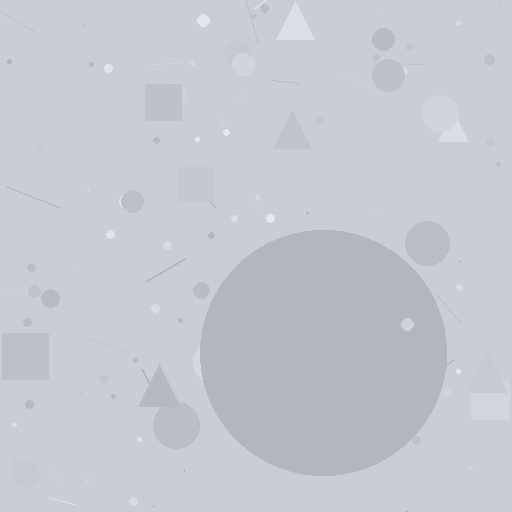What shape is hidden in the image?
A circle is hidden in the image.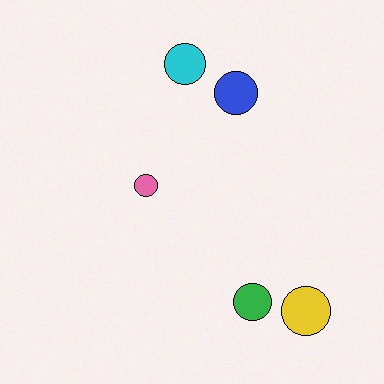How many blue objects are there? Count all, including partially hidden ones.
There is 1 blue object.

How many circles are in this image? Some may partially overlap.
There are 5 circles.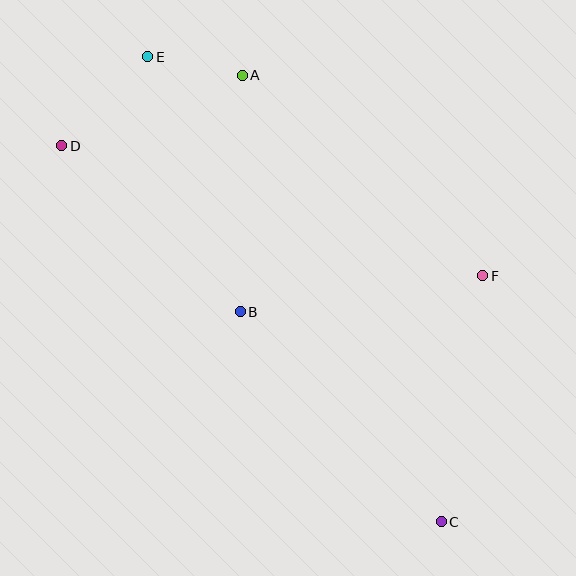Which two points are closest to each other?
Points A and E are closest to each other.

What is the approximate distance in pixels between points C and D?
The distance between C and D is approximately 534 pixels.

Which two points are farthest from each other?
Points C and E are farthest from each other.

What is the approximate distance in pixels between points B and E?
The distance between B and E is approximately 271 pixels.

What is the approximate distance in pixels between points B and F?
The distance between B and F is approximately 245 pixels.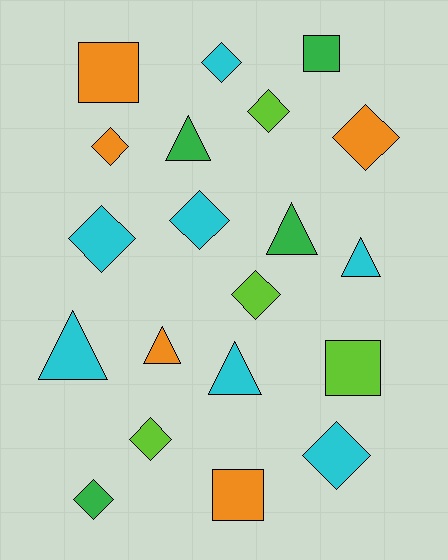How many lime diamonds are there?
There are 3 lime diamonds.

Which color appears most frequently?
Cyan, with 7 objects.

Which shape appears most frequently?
Diamond, with 10 objects.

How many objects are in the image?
There are 20 objects.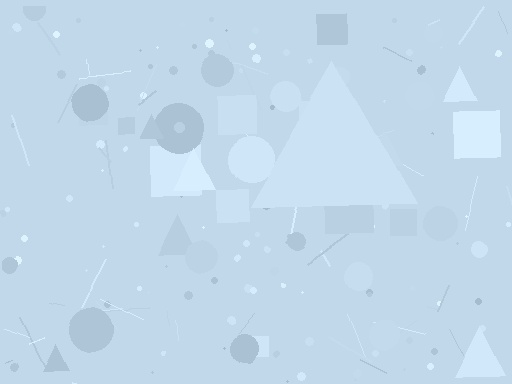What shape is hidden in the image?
A triangle is hidden in the image.